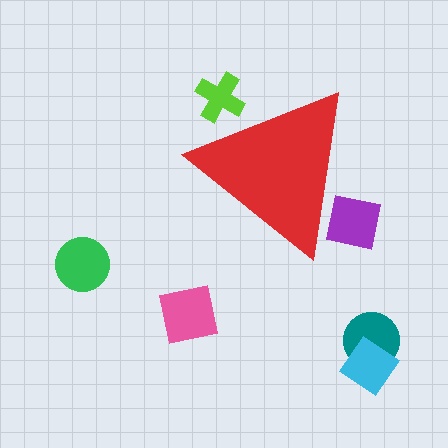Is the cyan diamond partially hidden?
No, the cyan diamond is fully visible.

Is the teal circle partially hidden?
No, the teal circle is fully visible.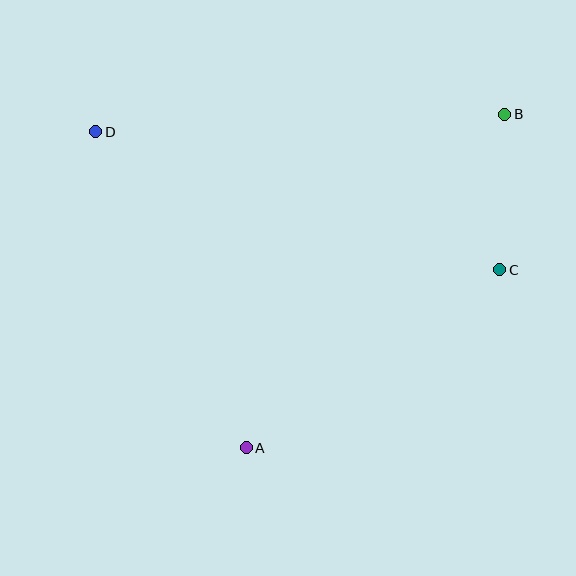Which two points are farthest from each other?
Points C and D are farthest from each other.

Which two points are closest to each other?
Points B and C are closest to each other.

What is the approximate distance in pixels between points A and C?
The distance between A and C is approximately 310 pixels.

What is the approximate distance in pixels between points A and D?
The distance between A and D is approximately 350 pixels.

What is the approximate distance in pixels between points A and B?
The distance between A and B is approximately 422 pixels.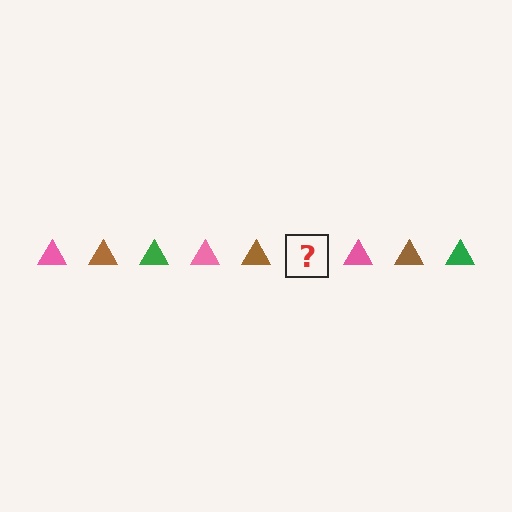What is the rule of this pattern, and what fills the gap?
The rule is that the pattern cycles through pink, brown, green triangles. The gap should be filled with a green triangle.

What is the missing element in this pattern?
The missing element is a green triangle.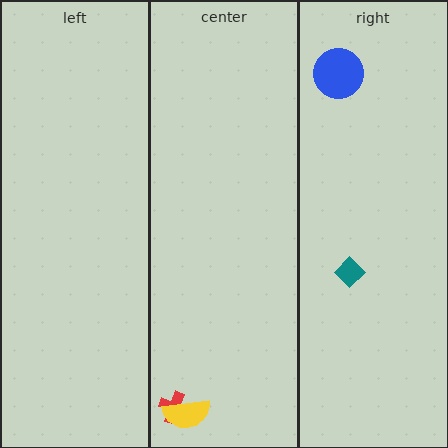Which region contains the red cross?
The center region.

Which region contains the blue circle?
The right region.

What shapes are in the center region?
The red cross, the yellow semicircle.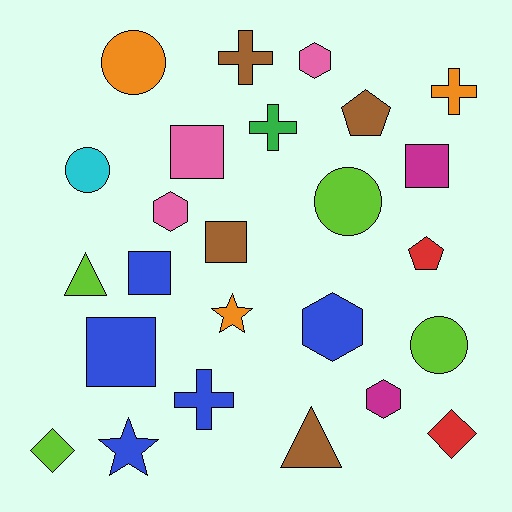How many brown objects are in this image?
There are 4 brown objects.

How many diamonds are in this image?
There are 2 diamonds.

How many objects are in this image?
There are 25 objects.